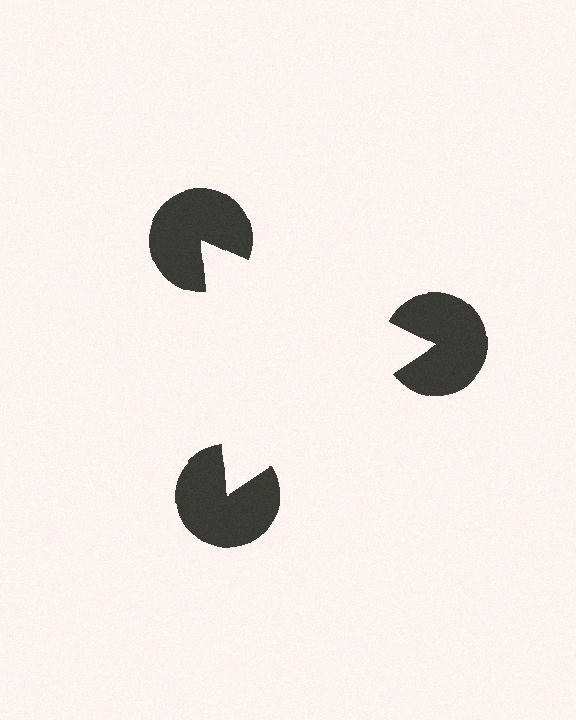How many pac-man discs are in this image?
There are 3 — one at each vertex of the illusory triangle.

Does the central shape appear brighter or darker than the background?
It typically appears slightly brighter than the background, even though no actual brightness change is drawn.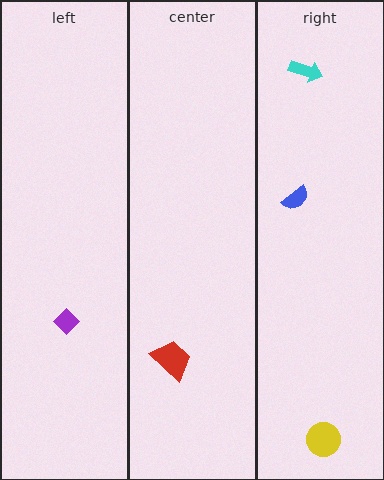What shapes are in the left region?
The purple diamond.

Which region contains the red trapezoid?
The center region.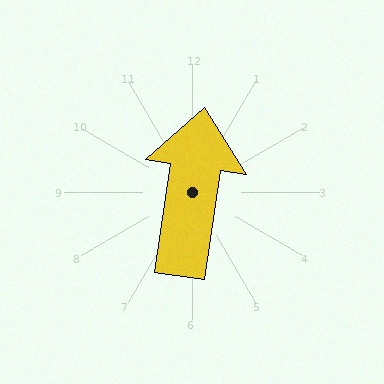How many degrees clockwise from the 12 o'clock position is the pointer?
Approximately 8 degrees.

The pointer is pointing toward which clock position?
Roughly 12 o'clock.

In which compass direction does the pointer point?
North.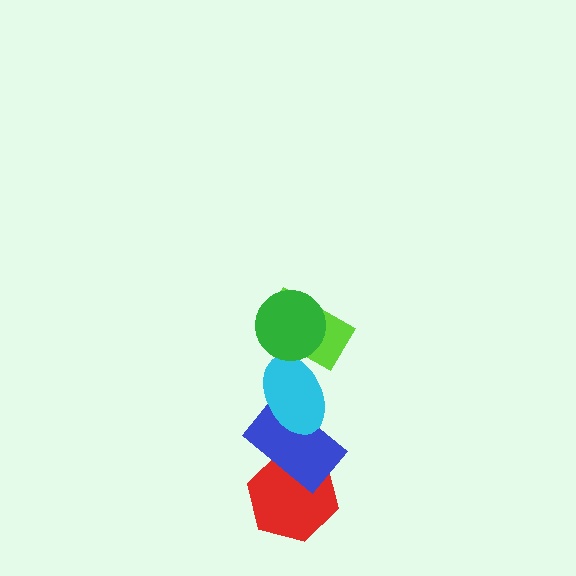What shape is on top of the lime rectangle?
The green circle is on top of the lime rectangle.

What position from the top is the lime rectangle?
The lime rectangle is 2nd from the top.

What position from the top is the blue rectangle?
The blue rectangle is 4th from the top.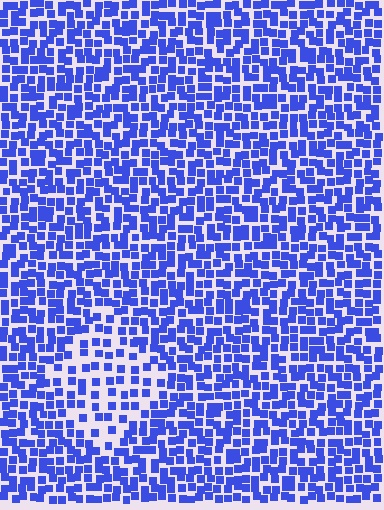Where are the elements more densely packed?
The elements are more densely packed outside the diamond boundary.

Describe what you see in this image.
The image contains small blue elements arranged at two different densities. A diamond-shaped region is visible where the elements are less densely packed than the surrounding area.